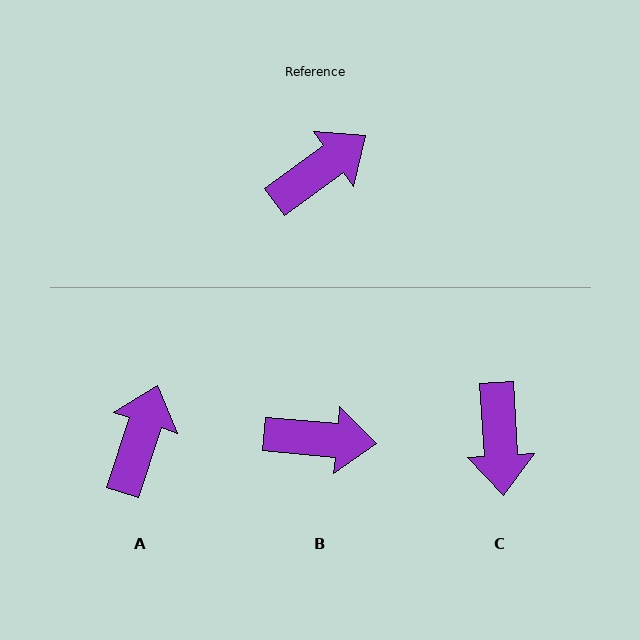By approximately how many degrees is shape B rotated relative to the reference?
Approximately 41 degrees clockwise.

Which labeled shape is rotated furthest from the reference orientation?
C, about 123 degrees away.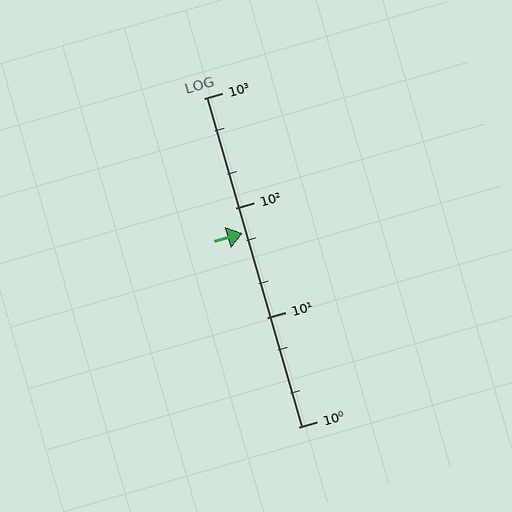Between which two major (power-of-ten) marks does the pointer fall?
The pointer is between 10 and 100.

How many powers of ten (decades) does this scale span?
The scale spans 3 decades, from 1 to 1000.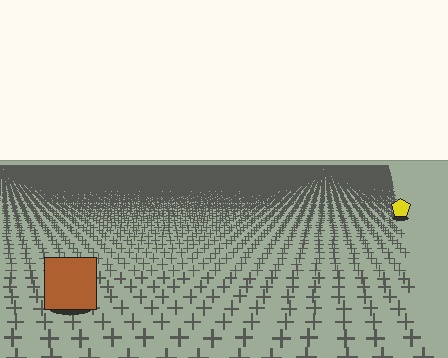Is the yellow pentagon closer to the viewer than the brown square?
No. The brown square is closer — you can tell from the texture gradient: the ground texture is coarser near it.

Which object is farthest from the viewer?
The yellow pentagon is farthest from the viewer. It appears smaller and the ground texture around it is denser.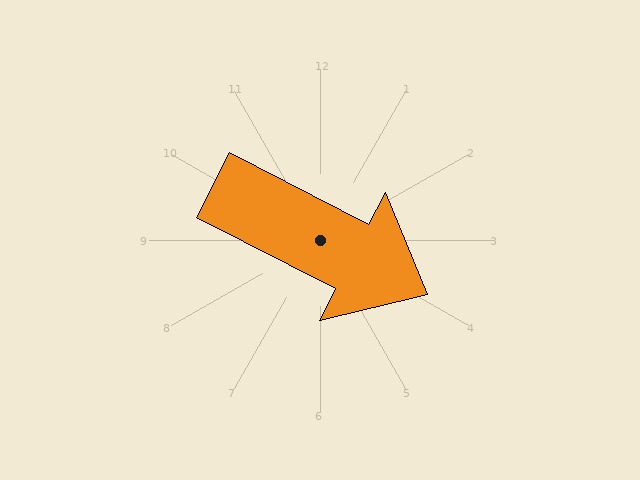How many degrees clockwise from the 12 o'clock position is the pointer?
Approximately 117 degrees.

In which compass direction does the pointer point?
Southeast.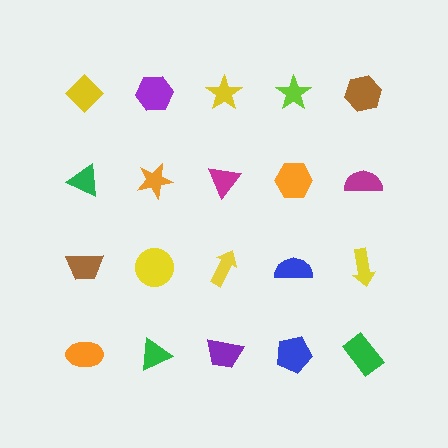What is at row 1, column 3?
A yellow star.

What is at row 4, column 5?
A green rectangle.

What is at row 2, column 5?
A magenta semicircle.